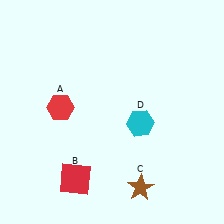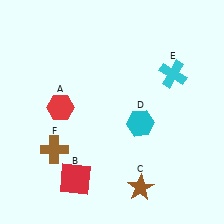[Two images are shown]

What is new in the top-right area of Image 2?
A cyan cross (E) was added in the top-right area of Image 2.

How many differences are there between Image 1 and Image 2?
There are 2 differences between the two images.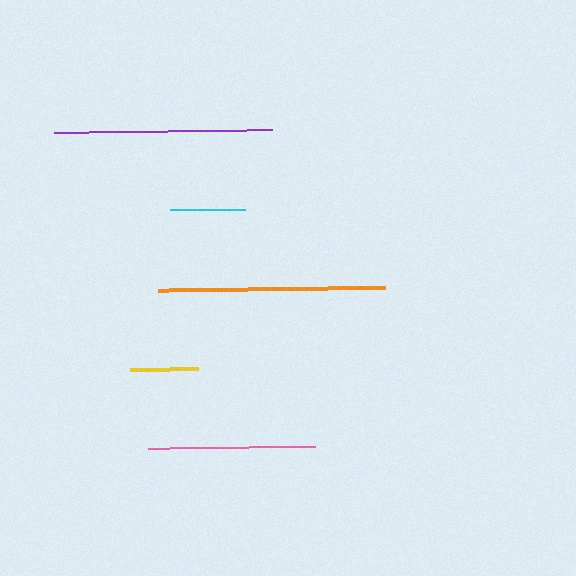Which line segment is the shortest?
The yellow line is the shortest at approximately 68 pixels.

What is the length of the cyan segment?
The cyan segment is approximately 75 pixels long.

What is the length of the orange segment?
The orange segment is approximately 227 pixels long.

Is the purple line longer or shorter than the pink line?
The purple line is longer than the pink line.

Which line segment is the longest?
The orange line is the longest at approximately 227 pixels.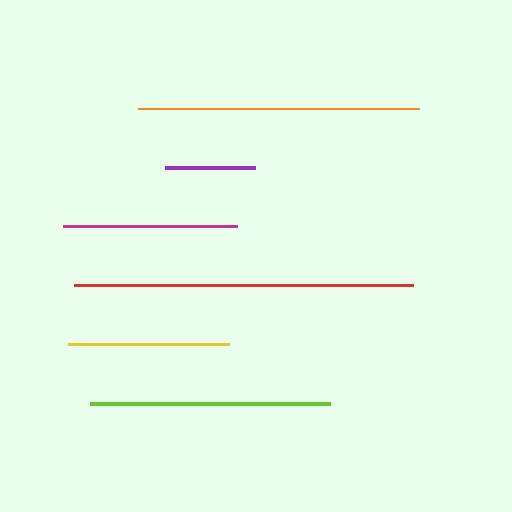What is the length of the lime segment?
The lime segment is approximately 239 pixels long.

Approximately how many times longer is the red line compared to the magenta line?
The red line is approximately 2.0 times the length of the magenta line.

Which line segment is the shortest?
The purple line is the shortest at approximately 90 pixels.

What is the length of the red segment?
The red segment is approximately 339 pixels long.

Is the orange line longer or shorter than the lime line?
The orange line is longer than the lime line.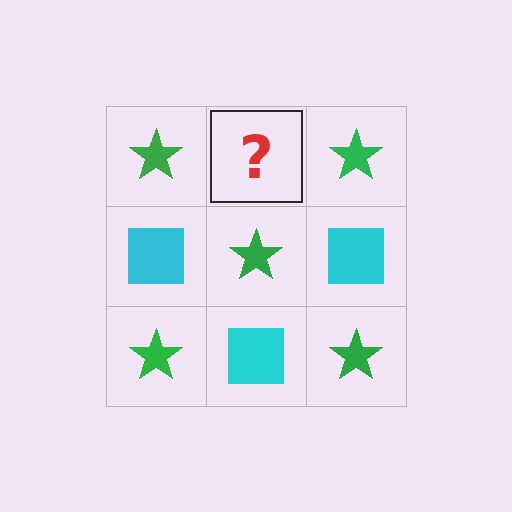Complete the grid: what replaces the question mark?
The question mark should be replaced with a cyan square.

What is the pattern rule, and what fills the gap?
The rule is that it alternates green star and cyan square in a checkerboard pattern. The gap should be filled with a cyan square.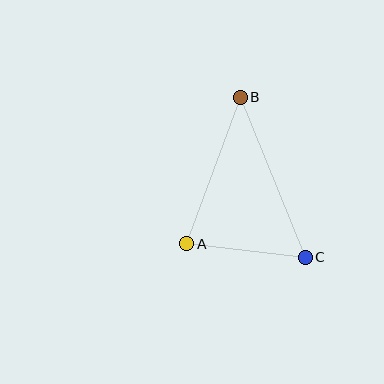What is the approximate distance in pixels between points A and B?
The distance between A and B is approximately 156 pixels.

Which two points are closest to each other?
Points A and C are closest to each other.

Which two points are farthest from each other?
Points B and C are farthest from each other.